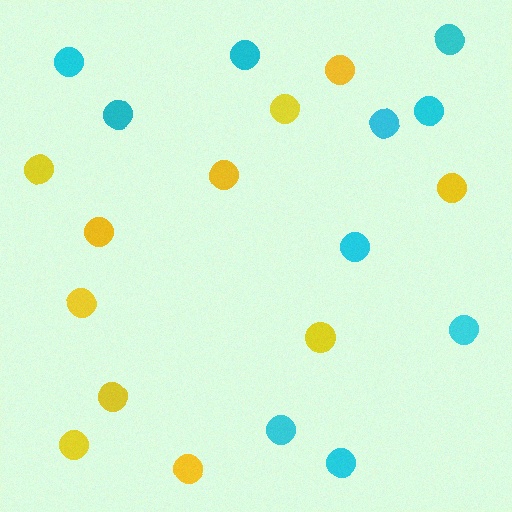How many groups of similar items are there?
There are 2 groups: one group of yellow circles (11) and one group of cyan circles (10).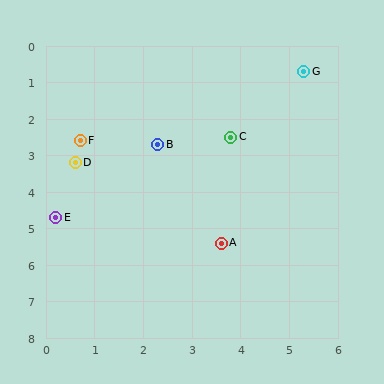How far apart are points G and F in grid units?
Points G and F are about 5.0 grid units apart.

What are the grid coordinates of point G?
Point G is at approximately (5.3, 0.7).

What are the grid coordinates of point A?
Point A is at approximately (3.6, 5.4).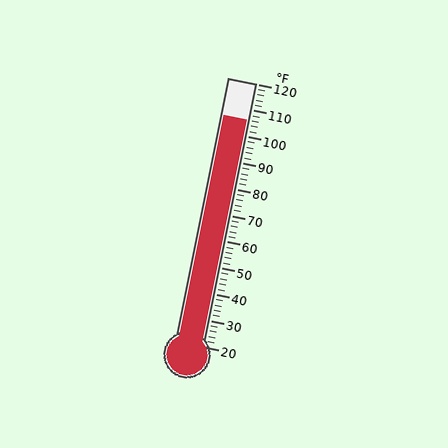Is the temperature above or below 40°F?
The temperature is above 40°F.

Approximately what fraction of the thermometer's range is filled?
The thermometer is filled to approximately 85% of its range.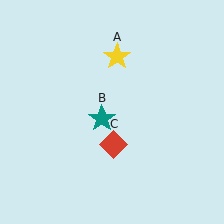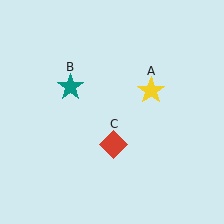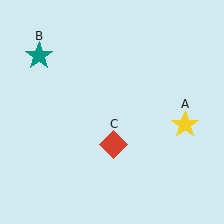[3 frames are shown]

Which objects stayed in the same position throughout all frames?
Red diamond (object C) remained stationary.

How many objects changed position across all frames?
2 objects changed position: yellow star (object A), teal star (object B).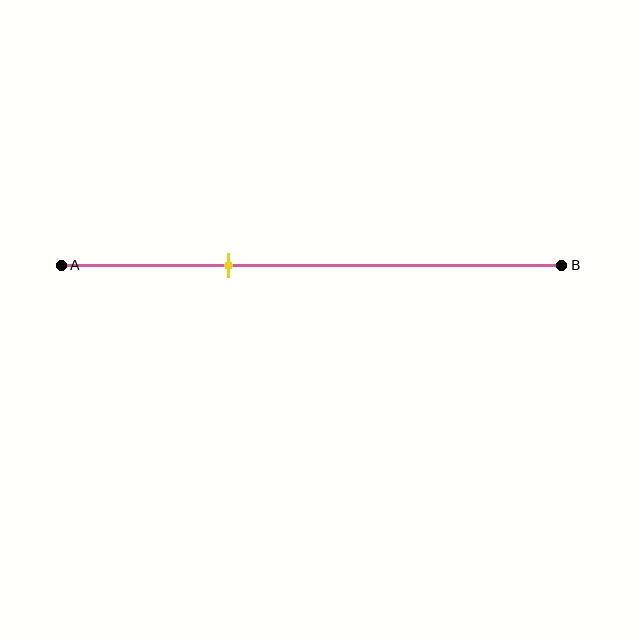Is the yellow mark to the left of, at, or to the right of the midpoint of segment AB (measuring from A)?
The yellow mark is to the left of the midpoint of segment AB.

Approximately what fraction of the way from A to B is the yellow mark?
The yellow mark is approximately 35% of the way from A to B.